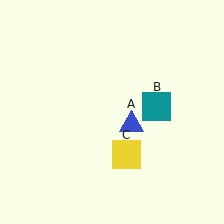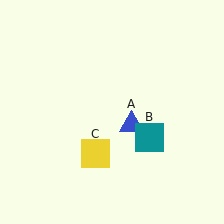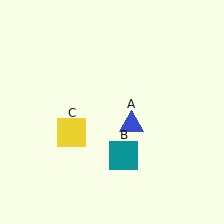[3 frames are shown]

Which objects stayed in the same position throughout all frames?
Blue triangle (object A) remained stationary.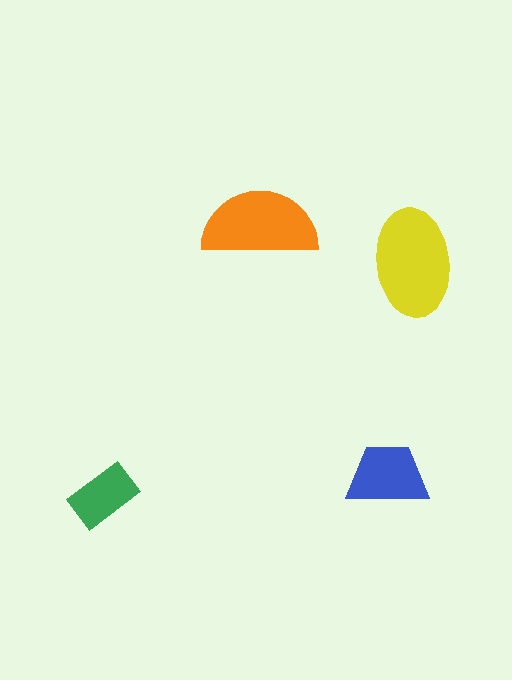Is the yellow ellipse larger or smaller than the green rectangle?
Larger.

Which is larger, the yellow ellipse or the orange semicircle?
The yellow ellipse.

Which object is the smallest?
The green rectangle.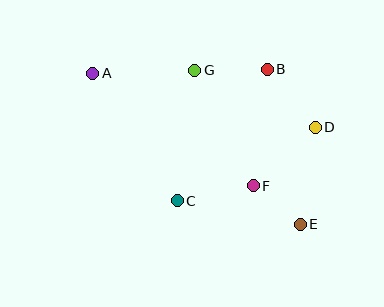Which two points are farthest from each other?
Points A and E are farthest from each other.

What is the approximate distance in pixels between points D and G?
The distance between D and G is approximately 133 pixels.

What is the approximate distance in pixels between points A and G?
The distance between A and G is approximately 102 pixels.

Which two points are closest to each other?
Points E and F are closest to each other.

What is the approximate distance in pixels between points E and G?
The distance between E and G is approximately 187 pixels.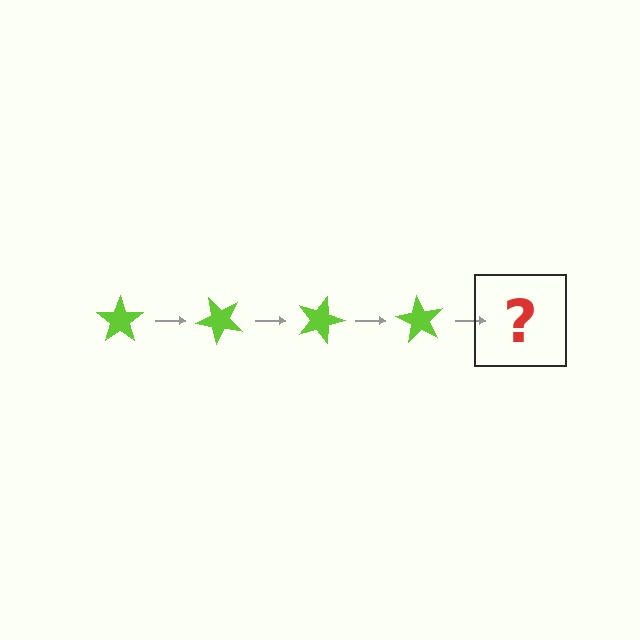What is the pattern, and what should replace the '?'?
The pattern is that the star rotates 45 degrees each step. The '?' should be a lime star rotated 180 degrees.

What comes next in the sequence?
The next element should be a lime star rotated 180 degrees.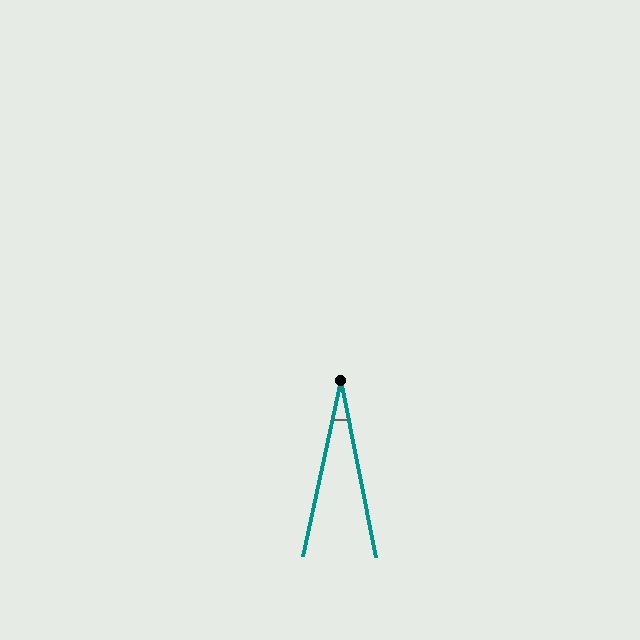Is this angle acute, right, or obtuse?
It is acute.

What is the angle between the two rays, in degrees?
Approximately 23 degrees.